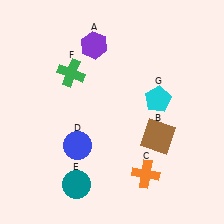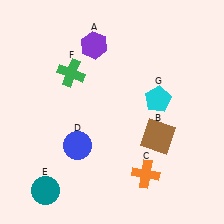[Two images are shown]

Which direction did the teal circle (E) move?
The teal circle (E) moved left.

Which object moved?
The teal circle (E) moved left.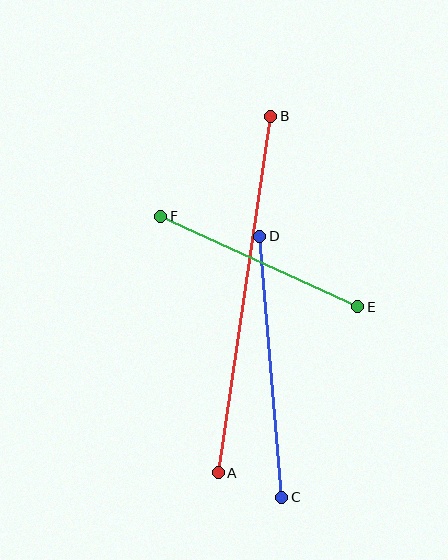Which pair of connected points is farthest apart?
Points A and B are farthest apart.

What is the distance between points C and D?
The distance is approximately 262 pixels.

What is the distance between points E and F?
The distance is approximately 217 pixels.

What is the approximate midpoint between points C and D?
The midpoint is at approximately (271, 367) pixels.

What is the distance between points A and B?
The distance is approximately 360 pixels.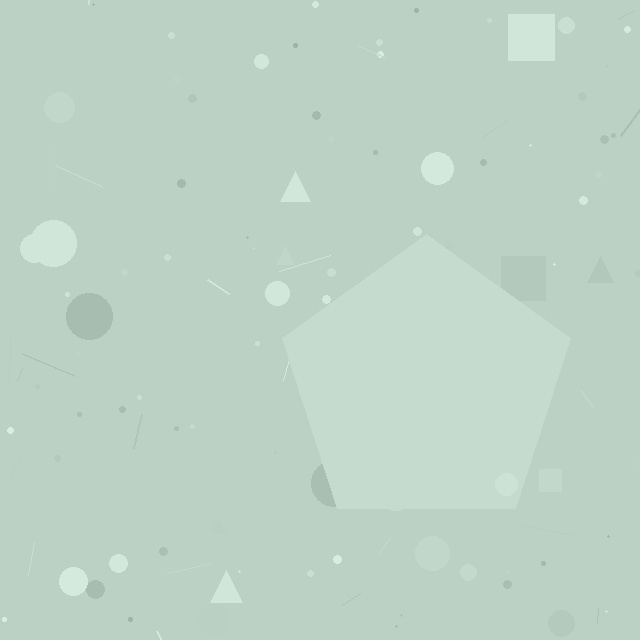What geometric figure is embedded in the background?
A pentagon is embedded in the background.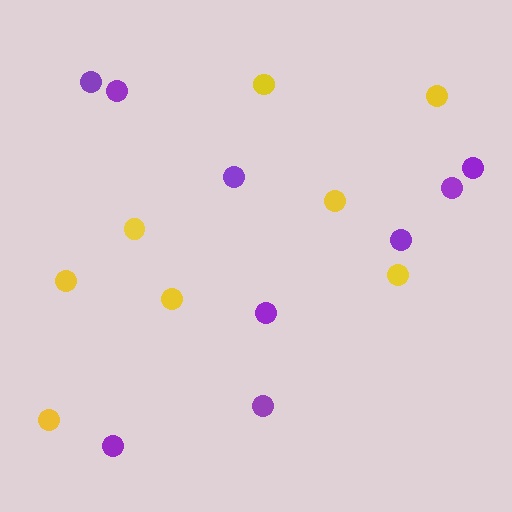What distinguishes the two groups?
There are 2 groups: one group of purple circles (9) and one group of yellow circles (8).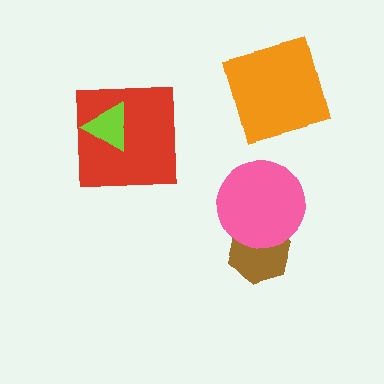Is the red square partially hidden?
Yes, it is partially covered by another shape.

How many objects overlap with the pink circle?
1 object overlaps with the pink circle.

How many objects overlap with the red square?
1 object overlaps with the red square.